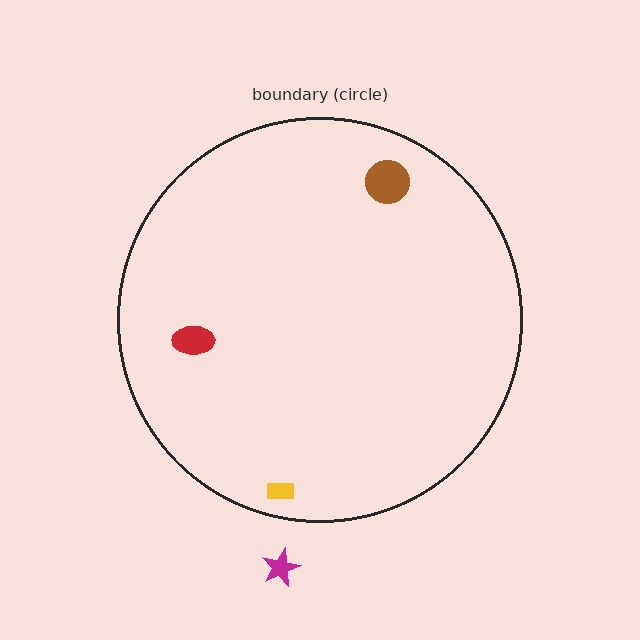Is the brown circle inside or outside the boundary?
Inside.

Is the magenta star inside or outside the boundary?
Outside.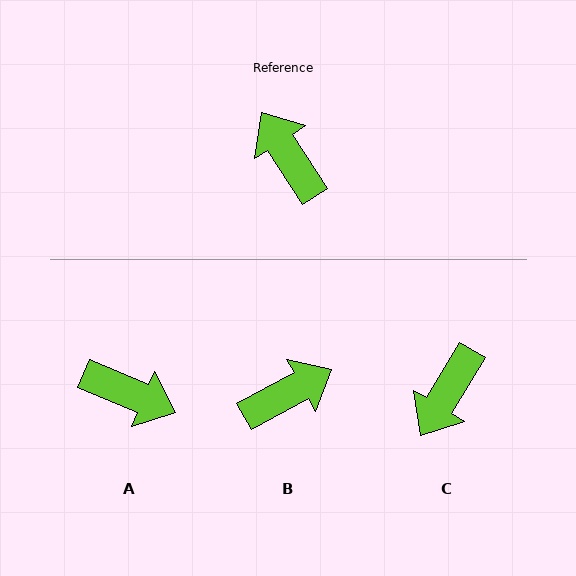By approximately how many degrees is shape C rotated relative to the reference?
Approximately 116 degrees counter-clockwise.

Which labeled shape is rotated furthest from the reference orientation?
A, about 146 degrees away.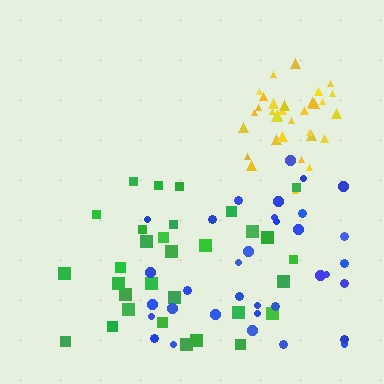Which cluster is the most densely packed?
Yellow.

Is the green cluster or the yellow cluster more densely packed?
Yellow.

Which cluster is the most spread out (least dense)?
Blue.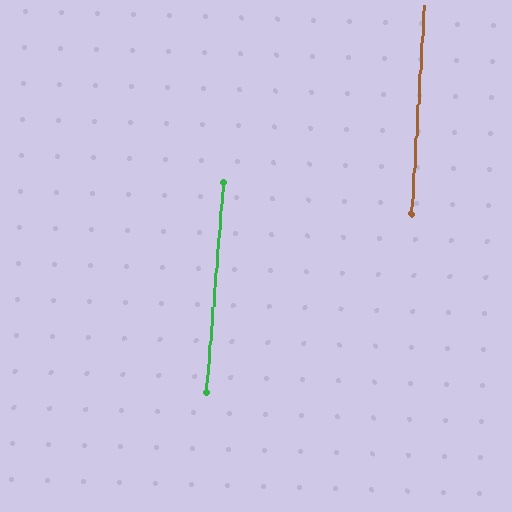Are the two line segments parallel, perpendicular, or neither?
Parallel — their directions differ by only 1.0°.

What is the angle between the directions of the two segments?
Approximately 1 degree.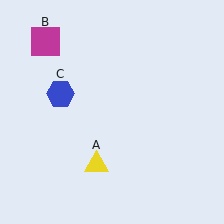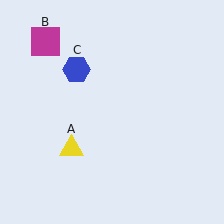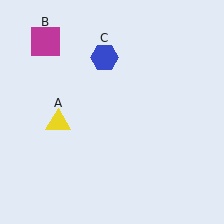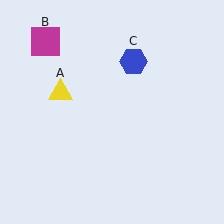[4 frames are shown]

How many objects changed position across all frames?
2 objects changed position: yellow triangle (object A), blue hexagon (object C).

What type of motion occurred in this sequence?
The yellow triangle (object A), blue hexagon (object C) rotated clockwise around the center of the scene.